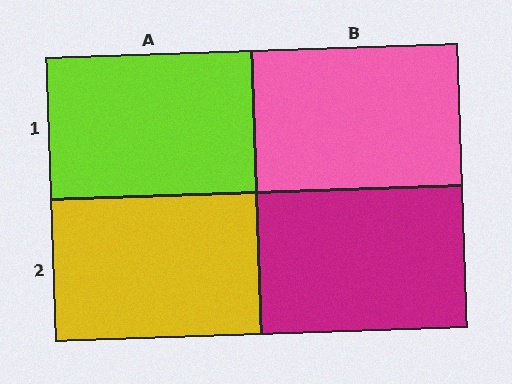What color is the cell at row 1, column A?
Lime.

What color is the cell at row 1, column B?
Pink.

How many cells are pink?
1 cell is pink.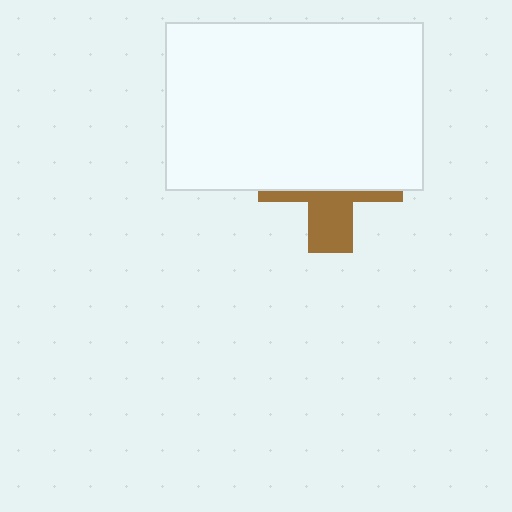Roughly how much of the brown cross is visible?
A small part of it is visible (roughly 35%).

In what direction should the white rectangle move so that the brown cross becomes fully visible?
The white rectangle should move up. That is the shortest direction to clear the overlap and leave the brown cross fully visible.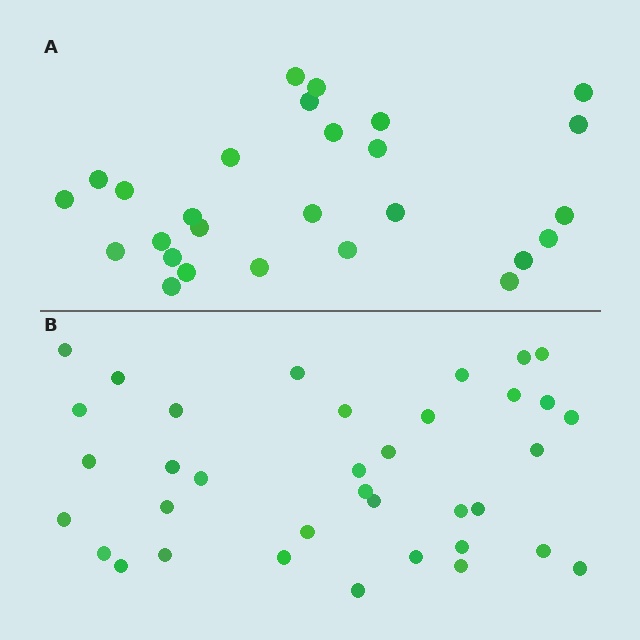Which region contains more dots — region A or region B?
Region B (the bottom region) has more dots.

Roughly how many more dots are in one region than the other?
Region B has roughly 8 or so more dots than region A.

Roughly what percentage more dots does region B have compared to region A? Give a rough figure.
About 35% more.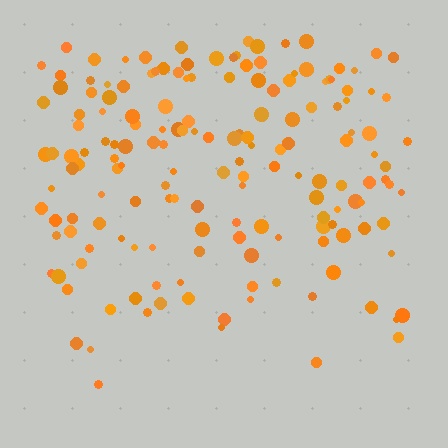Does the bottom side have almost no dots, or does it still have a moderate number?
Still a moderate number, just noticeably fewer than the top.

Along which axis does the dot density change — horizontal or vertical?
Vertical.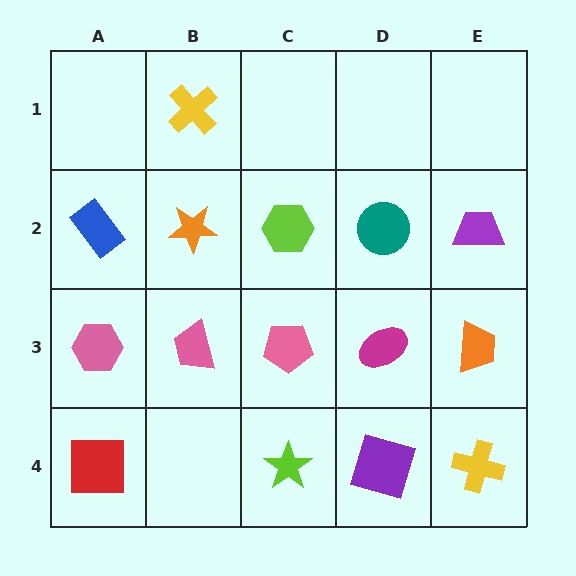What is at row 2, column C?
A lime hexagon.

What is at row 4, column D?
A purple square.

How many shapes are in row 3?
5 shapes.